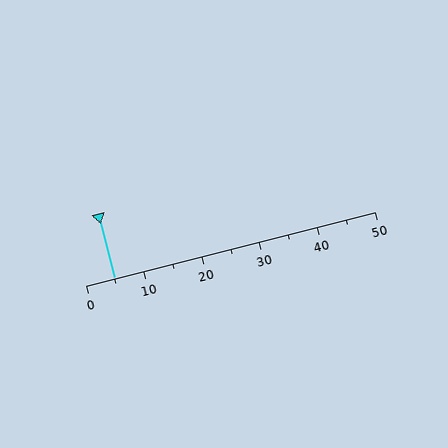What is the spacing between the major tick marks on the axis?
The major ticks are spaced 10 apart.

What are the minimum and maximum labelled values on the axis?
The axis runs from 0 to 50.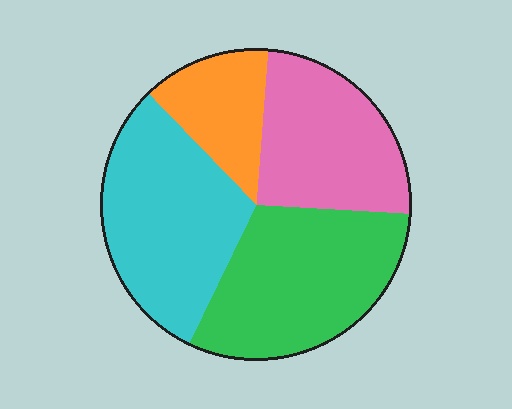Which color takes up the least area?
Orange, at roughly 15%.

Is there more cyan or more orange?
Cyan.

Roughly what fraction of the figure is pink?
Pink covers around 25% of the figure.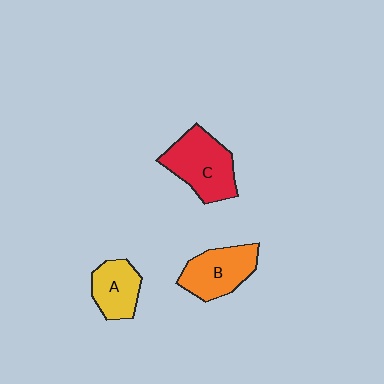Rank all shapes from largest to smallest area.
From largest to smallest: C (red), B (orange), A (yellow).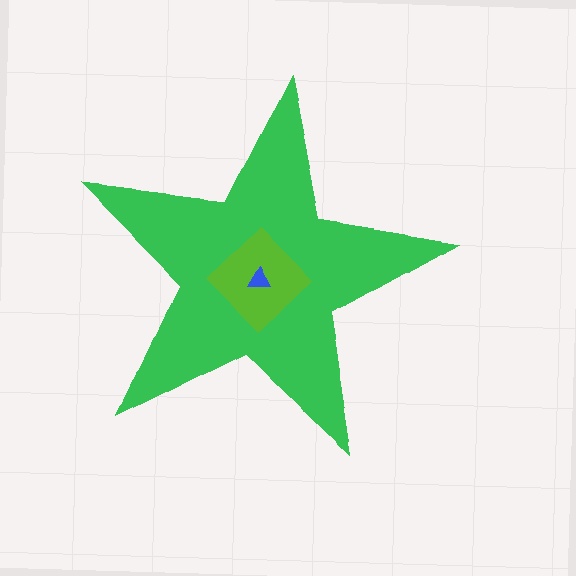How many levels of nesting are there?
3.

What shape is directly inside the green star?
The lime diamond.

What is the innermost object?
The blue triangle.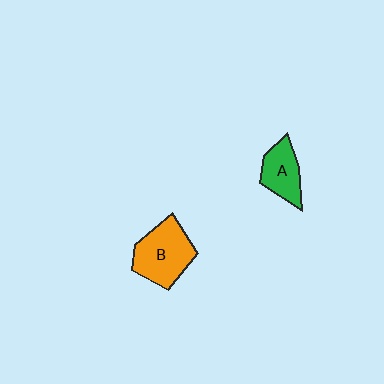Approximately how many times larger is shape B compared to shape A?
Approximately 1.5 times.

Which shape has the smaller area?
Shape A (green).